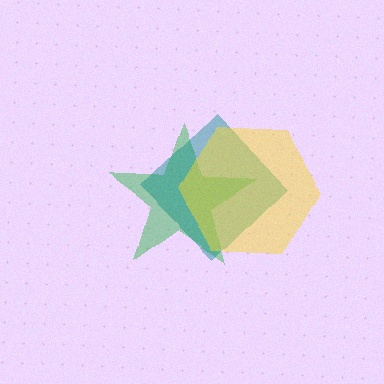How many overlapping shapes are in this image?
There are 3 overlapping shapes in the image.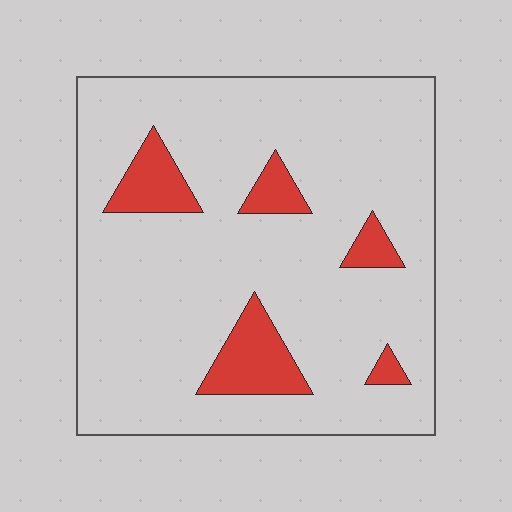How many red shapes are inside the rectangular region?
5.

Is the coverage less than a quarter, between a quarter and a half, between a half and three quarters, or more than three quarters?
Less than a quarter.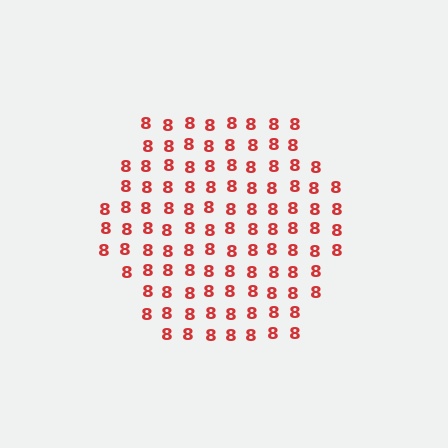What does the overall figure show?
The overall figure shows a hexagon.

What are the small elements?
The small elements are digit 8's.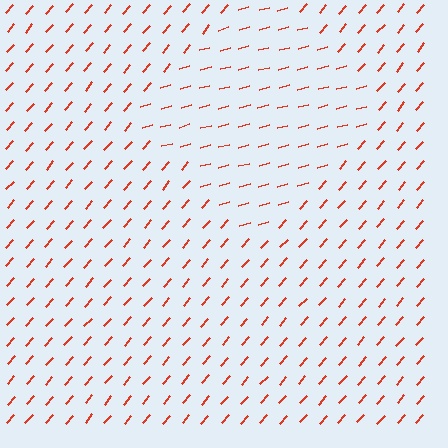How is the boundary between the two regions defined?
The boundary is defined purely by a change in line orientation (approximately 34 degrees difference). All lines are the same color and thickness.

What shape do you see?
I see a diamond.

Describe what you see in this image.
The image is filled with small red line segments. A diamond region in the image has lines oriented differently from the surrounding lines, creating a visible texture boundary.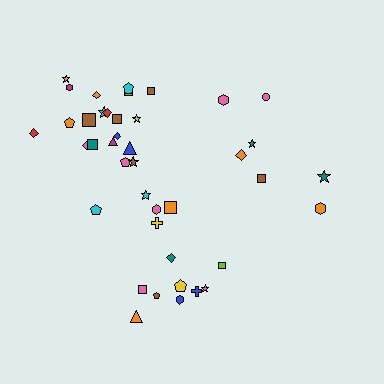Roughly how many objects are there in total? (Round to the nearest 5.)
Roughly 40 objects in total.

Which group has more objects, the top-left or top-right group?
The top-left group.